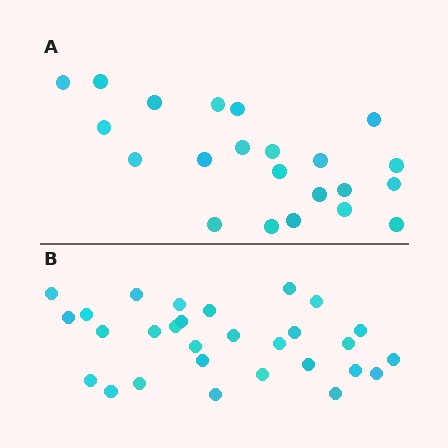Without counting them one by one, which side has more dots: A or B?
Region B (the bottom region) has more dots.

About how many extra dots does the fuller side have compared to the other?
Region B has roughly 8 or so more dots than region A.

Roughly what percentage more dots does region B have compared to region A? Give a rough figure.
About 30% more.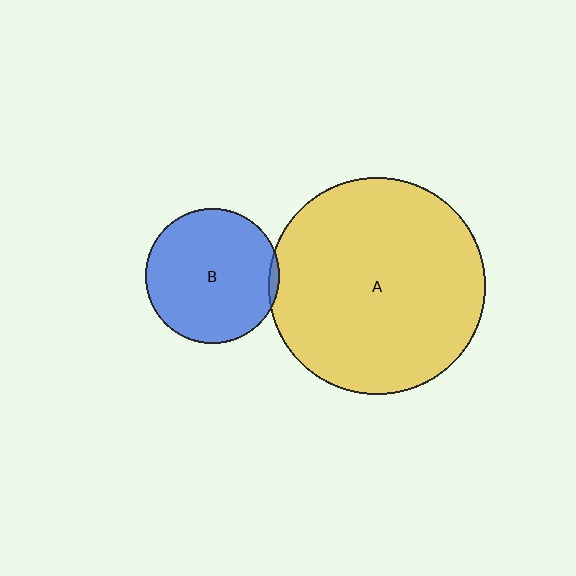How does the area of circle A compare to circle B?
Approximately 2.6 times.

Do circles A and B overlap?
Yes.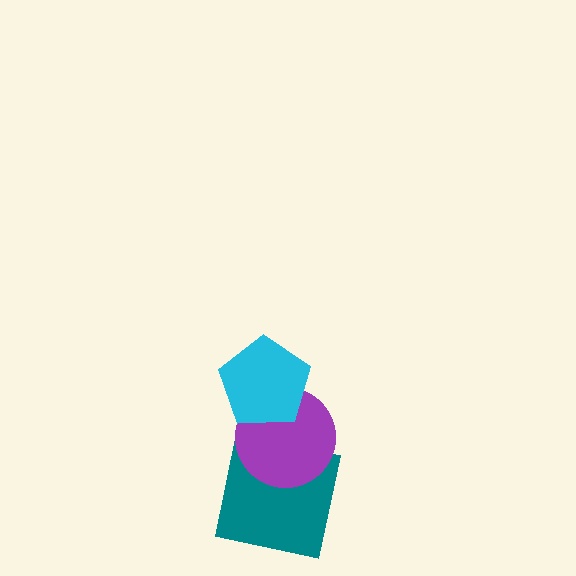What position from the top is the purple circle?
The purple circle is 2nd from the top.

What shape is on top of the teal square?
The purple circle is on top of the teal square.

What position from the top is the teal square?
The teal square is 3rd from the top.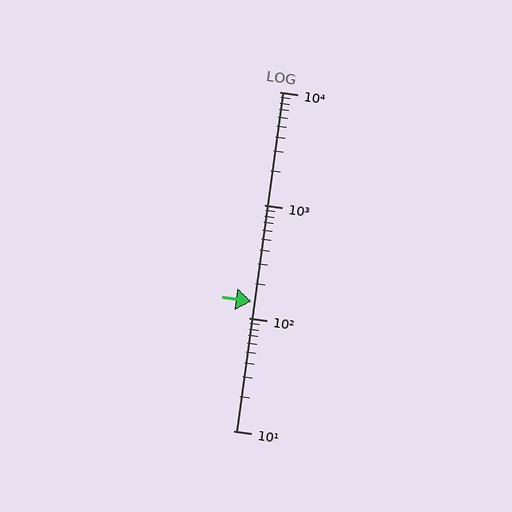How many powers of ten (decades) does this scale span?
The scale spans 3 decades, from 10 to 10000.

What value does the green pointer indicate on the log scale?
The pointer indicates approximately 140.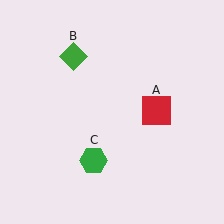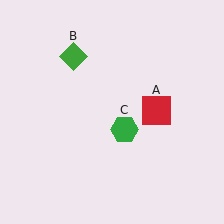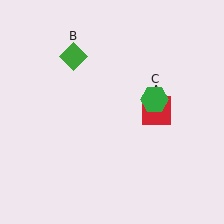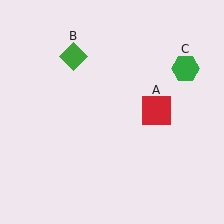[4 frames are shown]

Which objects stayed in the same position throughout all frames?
Red square (object A) and green diamond (object B) remained stationary.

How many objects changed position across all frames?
1 object changed position: green hexagon (object C).